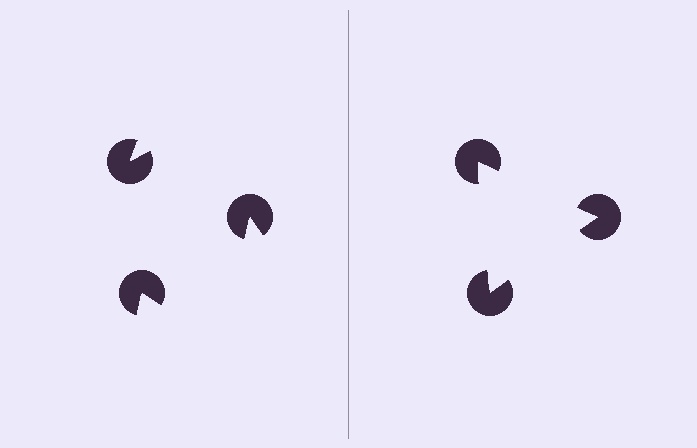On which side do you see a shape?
An illusory triangle appears on the right side. On the left side the wedge cuts are rotated, so no coherent shape forms.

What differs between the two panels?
The pac-man discs are positioned identically on both sides; only the wedge orientations differ. On the right they align to a triangle; on the left they are misaligned.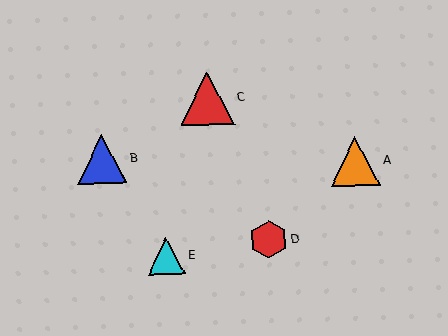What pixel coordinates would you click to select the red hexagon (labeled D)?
Click at (269, 239) to select the red hexagon D.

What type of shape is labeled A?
Shape A is an orange triangle.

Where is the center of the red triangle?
The center of the red triangle is at (207, 98).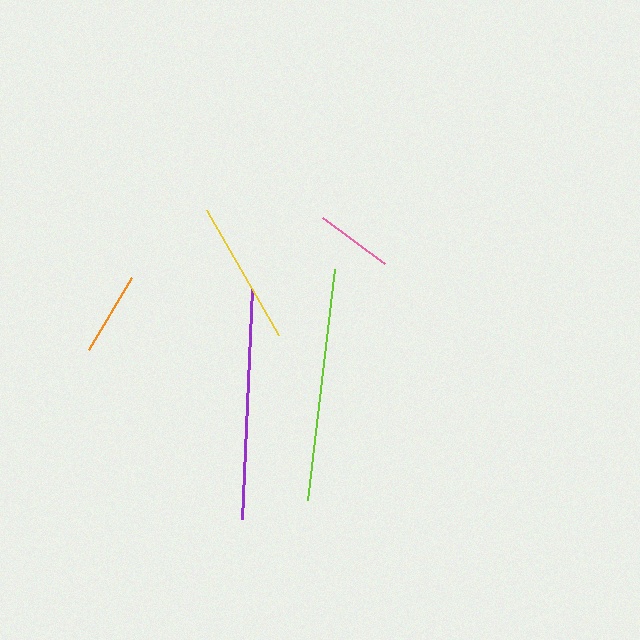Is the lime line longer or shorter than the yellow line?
The lime line is longer than the yellow line.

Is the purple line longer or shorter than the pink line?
The purple line is longer than the pink line.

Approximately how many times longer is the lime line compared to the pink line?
The lime line is approximately 3.0 times the length of the pink line.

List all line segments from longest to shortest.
From longest to shortest: lime, purple, yellow, orange, pink.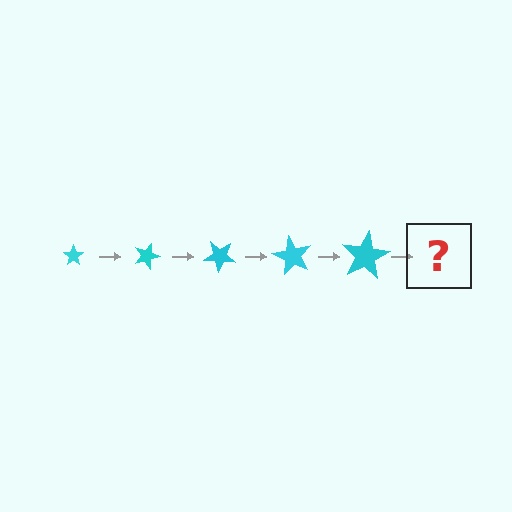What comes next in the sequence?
The next element should be a star, larger than the previous one and rotated 100 degrees from the start.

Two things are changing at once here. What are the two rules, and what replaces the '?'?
The two rules are that the star grows larger each step and it rotates 20 degrees each step. The '?' should be a star, larger than the previous one and rotated 100 degrees from the start.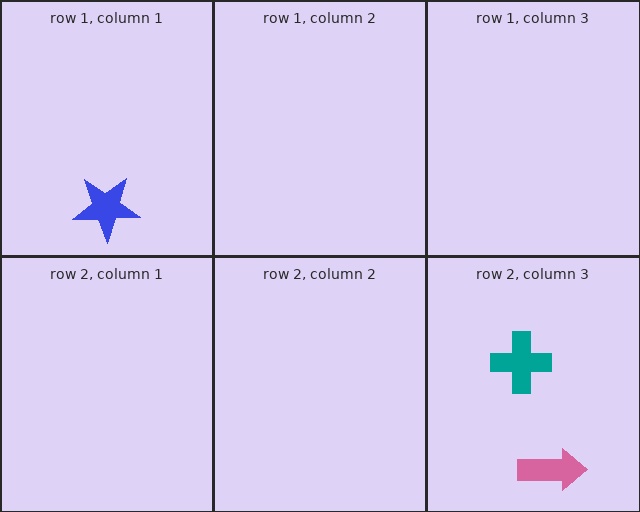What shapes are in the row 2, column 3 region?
The pink arrow, the teal cross.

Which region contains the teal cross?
The row 2, column 3 region.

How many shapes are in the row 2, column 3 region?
2.